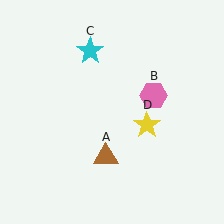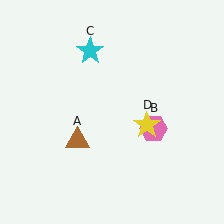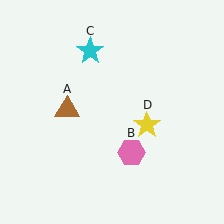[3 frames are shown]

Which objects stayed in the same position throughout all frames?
Cyan star (object C) and yellow star (object D) remained stationary.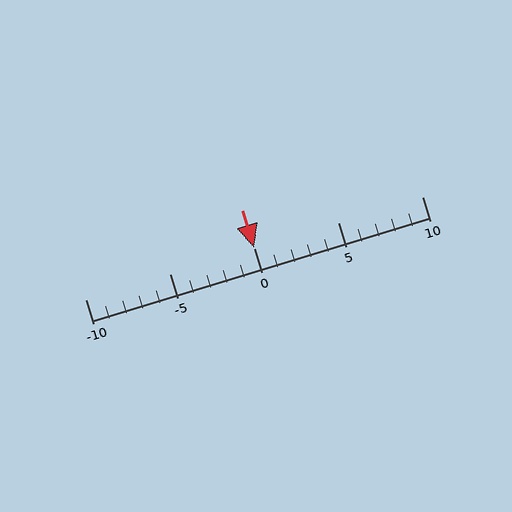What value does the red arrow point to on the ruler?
The red arrow points to approximately 0.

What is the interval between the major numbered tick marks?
The major tick marks are spaced 5 units apart.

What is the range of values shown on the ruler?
The ruler shows values from -10 to 10.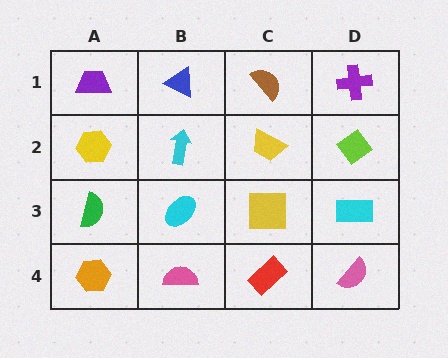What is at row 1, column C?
A brown semicircle.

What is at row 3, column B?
A cyan ellipse.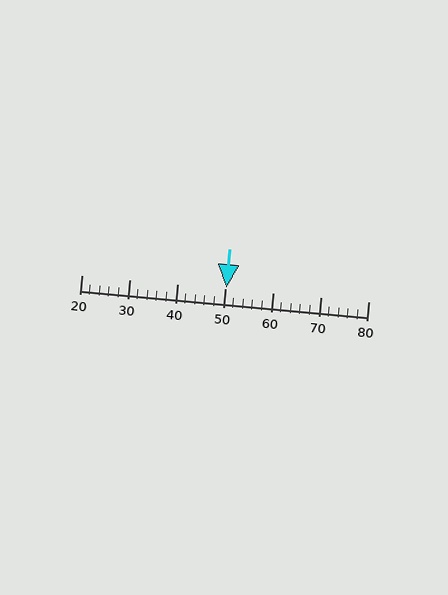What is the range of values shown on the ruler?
The ruler shows values from 20 to 80.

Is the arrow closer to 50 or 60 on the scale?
The arrow is closer to 50.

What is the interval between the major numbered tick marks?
The major tick marks are spaced 10 units apart.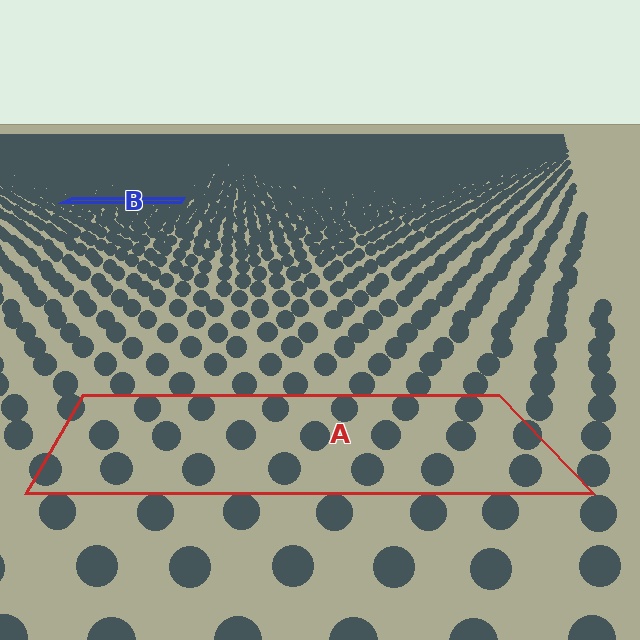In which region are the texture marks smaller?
The texture marks are smaller in region B, because it is farther away.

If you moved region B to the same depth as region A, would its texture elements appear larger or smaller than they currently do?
They would appear larger. At a closer depth, the same texture elements are projected at a bigger on-screen size.